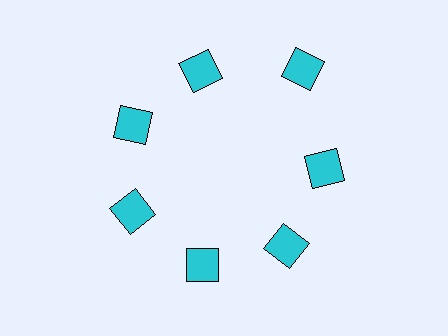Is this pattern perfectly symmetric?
No. The 7 cyan squares are arranged in a ring, but one element near the 1 o'clock position is pushed outward from the center, breaking the 7-fold rotational symmetry.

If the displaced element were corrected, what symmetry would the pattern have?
It would have 7-fold rotational symmetry — the pattern would map onto itself every 51 degrees.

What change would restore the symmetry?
The symmetry would be restored by moving it inward, back onto the ring so that all 7 squares sit at equal angles and equal distance from the center.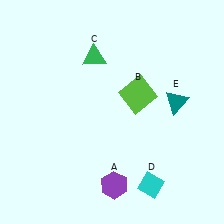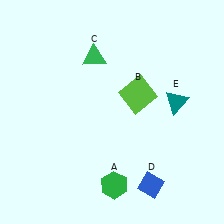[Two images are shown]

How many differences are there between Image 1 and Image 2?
There are 2 differences between the two images.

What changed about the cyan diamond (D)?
In Image 1, D is cyan. In Image 2, it changed to blue.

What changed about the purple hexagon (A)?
In Image 1, A is purple. In Image 2, it changed to green.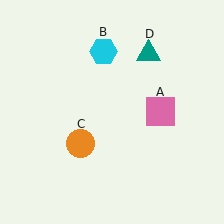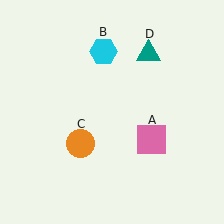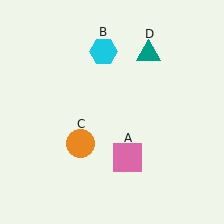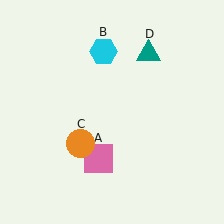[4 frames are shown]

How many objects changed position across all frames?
1 object changed position: pink square (object A).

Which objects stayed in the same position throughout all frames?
Cyan hexagon (object B) and orange circle (object C) and teal triangle (object D) remained stationary.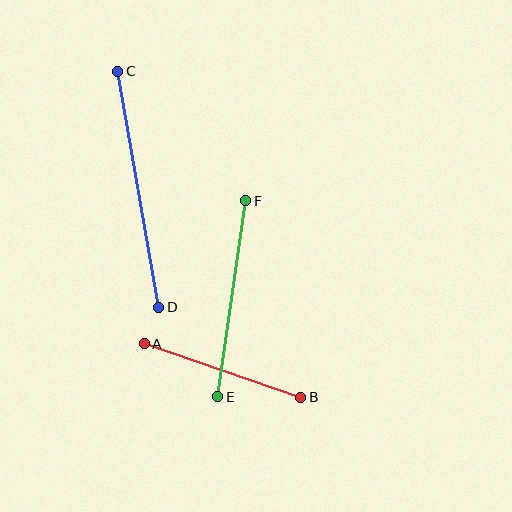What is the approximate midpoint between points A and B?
The midpoint is at approximately (222, 371) pixels.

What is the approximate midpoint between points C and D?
The midpoint is at approximately (138, 189) pixels.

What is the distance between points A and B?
The distance is approximately 166 pixels.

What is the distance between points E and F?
The distance is approximately 198 pixels.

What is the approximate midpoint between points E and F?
The midpoint is at approximately (232, 299) pixels.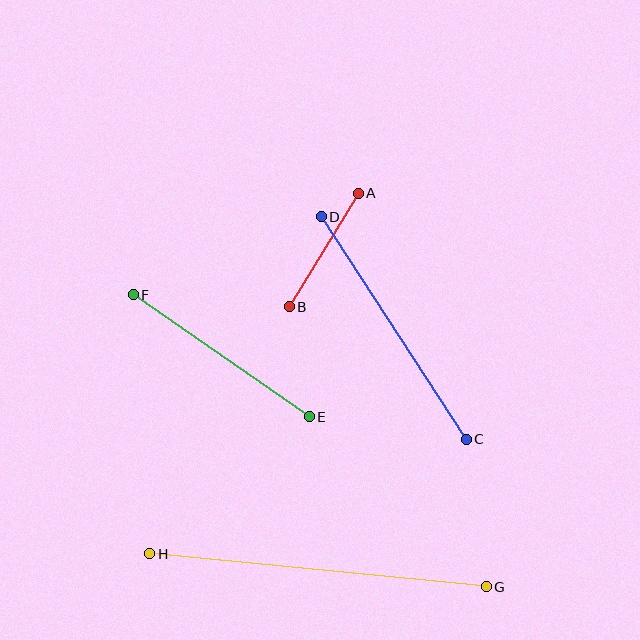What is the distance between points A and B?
The distance is approximately 133 pixels.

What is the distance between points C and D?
The distance is approximately 266 pixels.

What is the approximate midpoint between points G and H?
The midpoint is at approximately (318, 570) pixels.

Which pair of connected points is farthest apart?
Points G and H are farthest apart.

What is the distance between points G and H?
The distance is approximately 338 pixels.